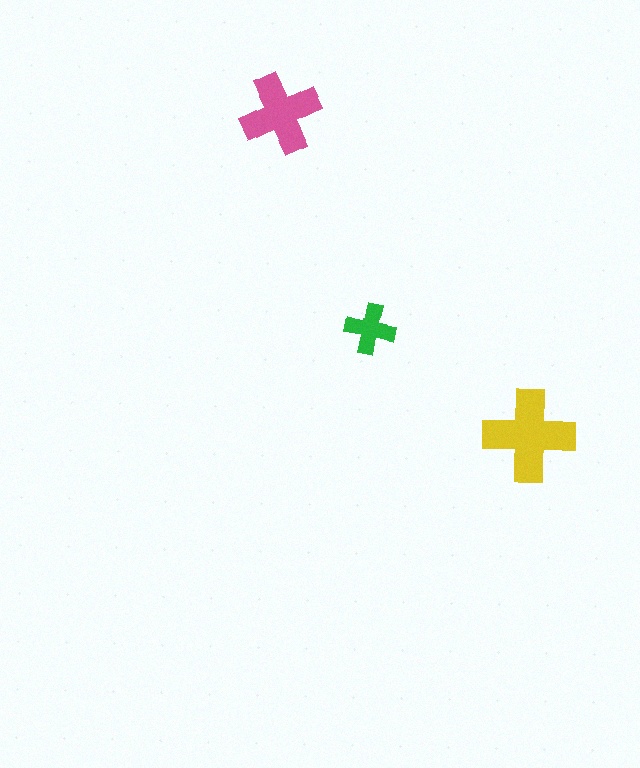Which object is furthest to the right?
The yellow cross is rightmost.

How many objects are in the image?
There are 3 objects in the image.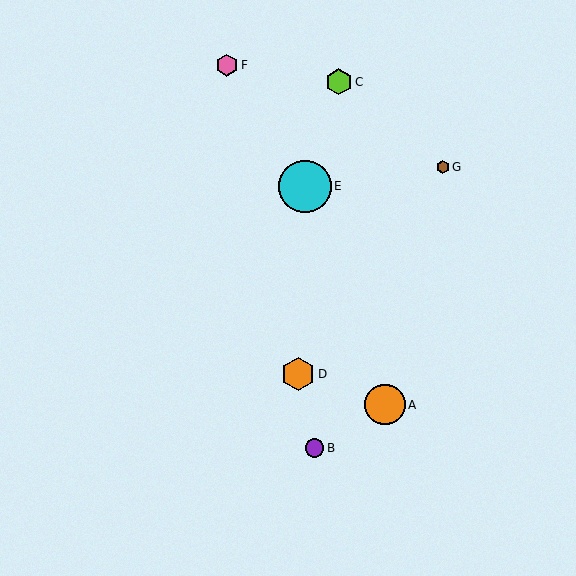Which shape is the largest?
The cyan circle (labeled E) is the largest.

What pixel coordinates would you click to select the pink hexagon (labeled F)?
Click at (227, 65) to select the pink hexagon F.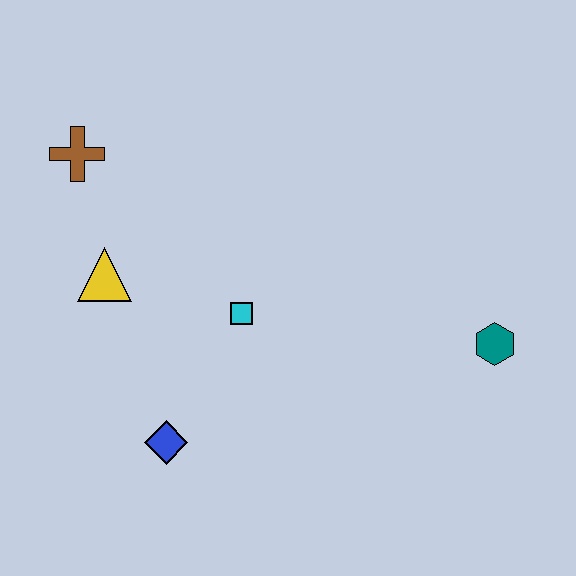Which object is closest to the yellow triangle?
The brown cross is closest to the yellow triangle.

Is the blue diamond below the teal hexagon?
Yes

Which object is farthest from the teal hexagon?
The brown cross is farthest from the teal hexagon.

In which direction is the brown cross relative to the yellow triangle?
The brown cross is above the yellow triangle.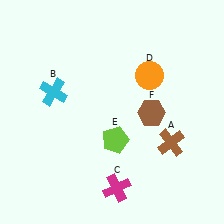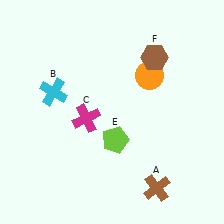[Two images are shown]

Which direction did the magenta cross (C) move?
The magenta cross (C) moved up.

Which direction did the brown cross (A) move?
The brown cross (A) moved down.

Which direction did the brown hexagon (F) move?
The brown hexagon (F) moved up.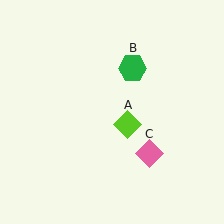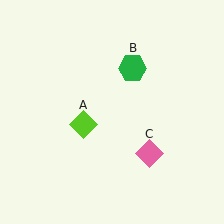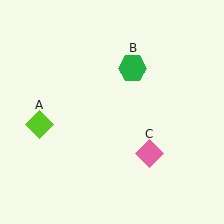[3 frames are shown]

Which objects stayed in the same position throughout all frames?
Green hexagon (object B) and pink diamond (object C) remained stationary.